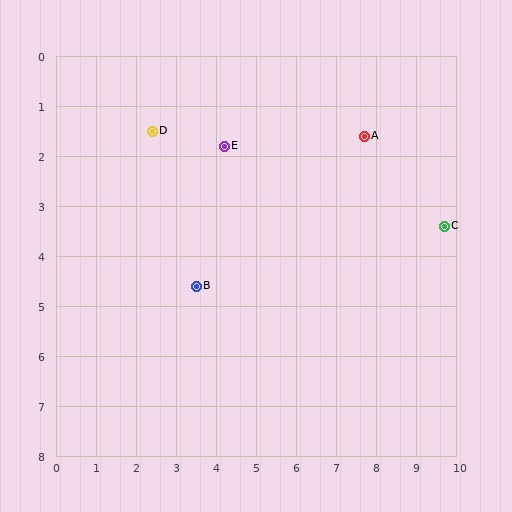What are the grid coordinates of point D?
Point D is at approximately (2.4, 1.5).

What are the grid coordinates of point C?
Point C is at approximately (9.7, 3.4).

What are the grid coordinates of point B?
Point B is at approximately (3.5, 4.6).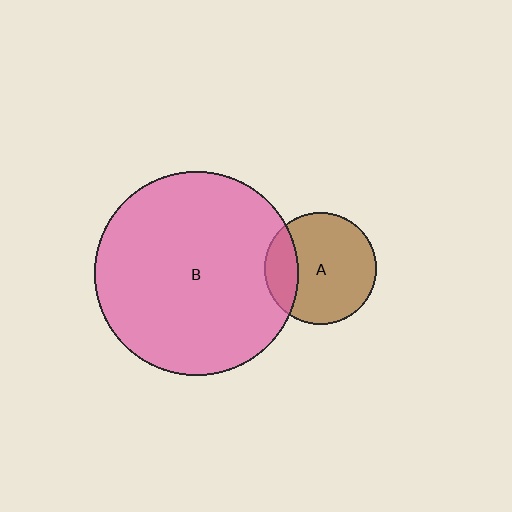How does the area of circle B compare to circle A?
Approximately 3.4 times.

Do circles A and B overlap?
Yes.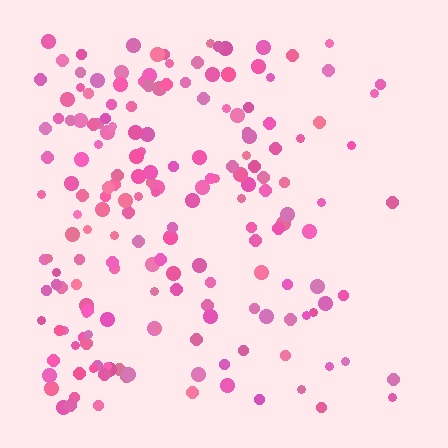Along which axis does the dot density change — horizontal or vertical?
Horizontal.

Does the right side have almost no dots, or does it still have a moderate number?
Still a moderate number, just noticeably fewer than the left.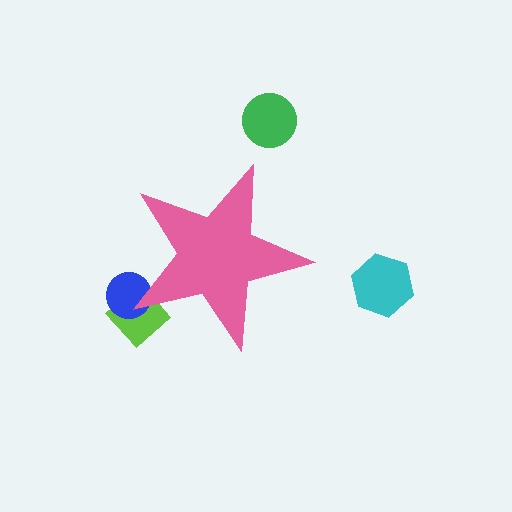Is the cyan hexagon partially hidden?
No, the cyan hexagon is fully visible.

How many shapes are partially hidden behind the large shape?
2 shapes are partially hidden.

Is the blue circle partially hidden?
Yes, the blue circle is partially hidden behind the pink star.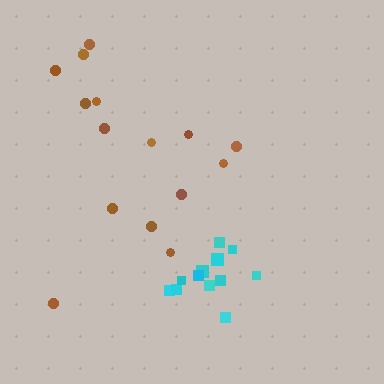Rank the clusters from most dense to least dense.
cyan, brown.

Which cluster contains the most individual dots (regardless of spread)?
Brown (15).